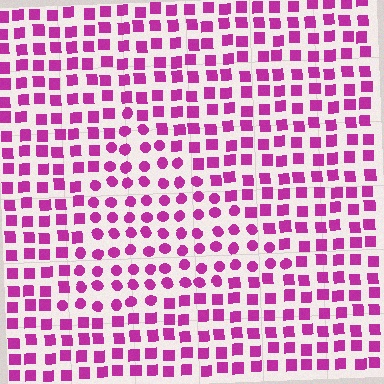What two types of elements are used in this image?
The image uses circles inside the triangle region and squares outside it.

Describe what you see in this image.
The image is filled with small magenta elements arranged in a uniform grid. A triangle-shaped region contains circles, while the surrounding area contains squares. The boundary is defined purely by the change in element shape.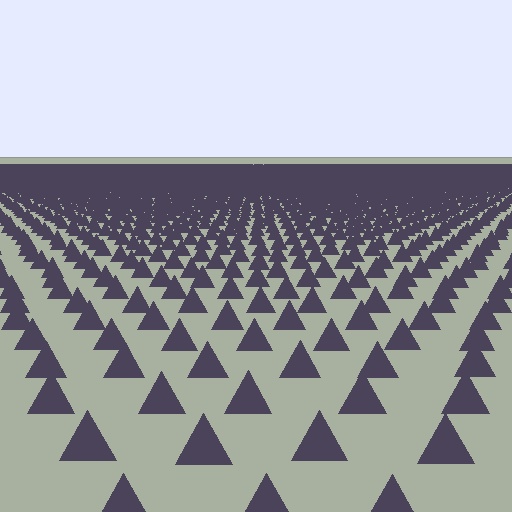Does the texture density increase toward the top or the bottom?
Density increases toward the top.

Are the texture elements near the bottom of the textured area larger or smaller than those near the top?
Larger. Near the bottom, elements are closer to the viewer and appear at a bigger on-screen size.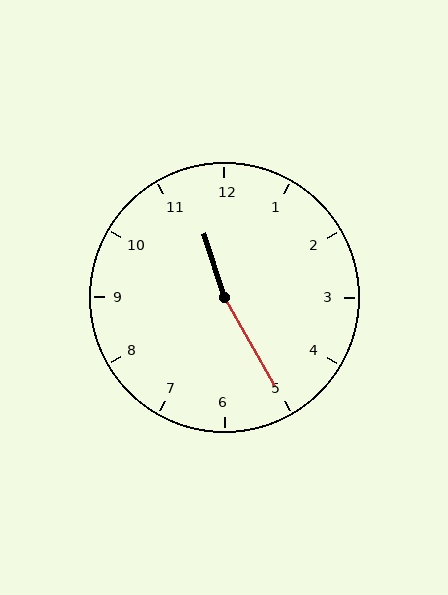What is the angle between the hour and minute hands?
Approximately 168 degrees.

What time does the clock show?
11:25.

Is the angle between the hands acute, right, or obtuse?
It is obtuse.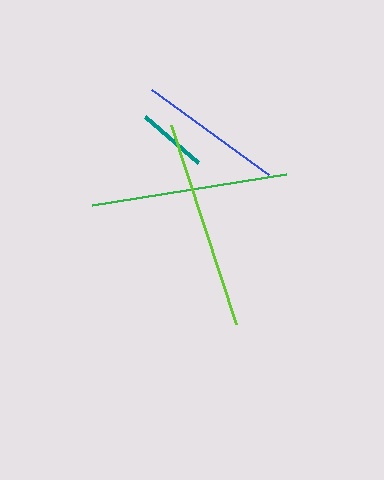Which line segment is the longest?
The lime line is the longest at approximately 209 pixels.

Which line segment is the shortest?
The teal line is the shortest at approximately 70 pixels.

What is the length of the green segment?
The green segment is approximately 196 pixels long.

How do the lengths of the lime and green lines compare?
The lime and green lines are approximately the same length.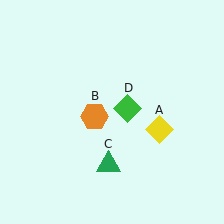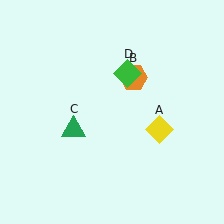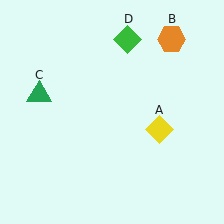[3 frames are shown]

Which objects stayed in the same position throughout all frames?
Yellow diamond (object A) remained stationary.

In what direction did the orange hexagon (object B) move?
The orange hexagon (object B) moved up and to the right.